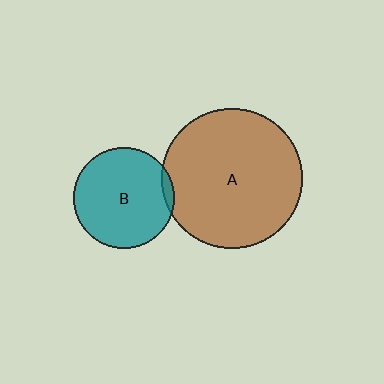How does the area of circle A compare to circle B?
Approximately 2.0 times.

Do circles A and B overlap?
Yes.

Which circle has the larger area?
Circle A (brown).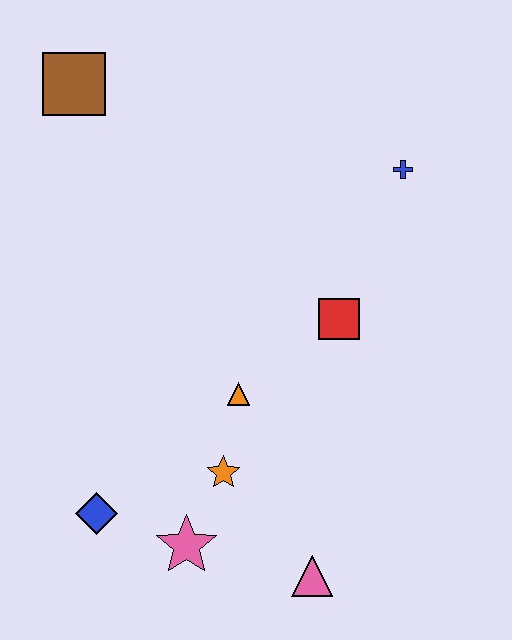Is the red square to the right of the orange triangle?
Yes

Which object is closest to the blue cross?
The red square is closest to the blue cross.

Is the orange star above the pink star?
Yes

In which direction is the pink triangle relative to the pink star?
The pink triangle is to the right of the pink star.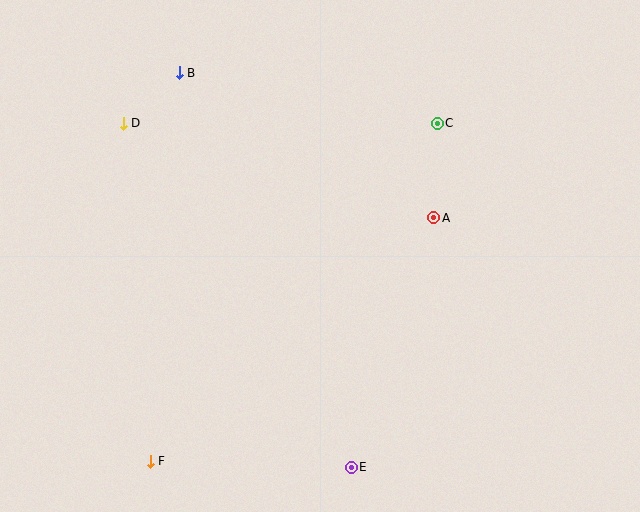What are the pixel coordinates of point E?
Point E is at (351, 467).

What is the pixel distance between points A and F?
The distance between A and F is 373 pixels.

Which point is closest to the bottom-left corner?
Point F is closest to the bottom-left corner.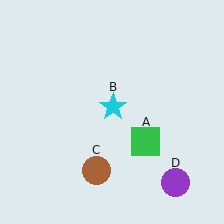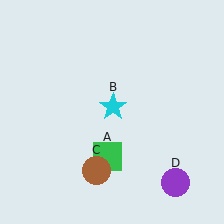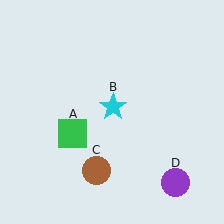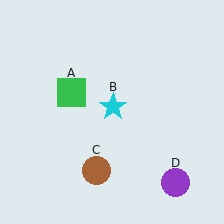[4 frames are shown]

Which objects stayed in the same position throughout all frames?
Cyan star (object B) and brown circle (object C) and purple circle (object D) remained stationary.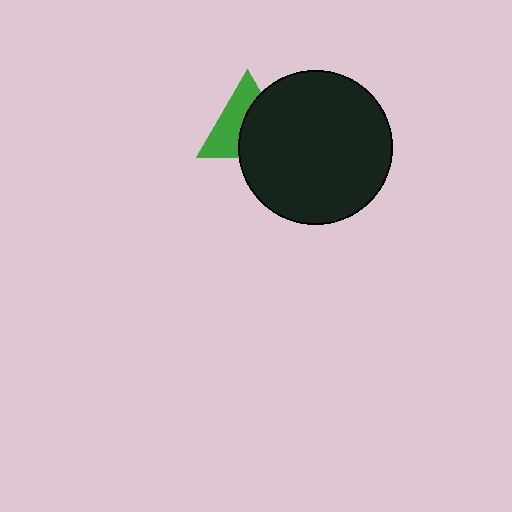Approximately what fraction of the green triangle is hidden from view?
Roughly 51% of the green triangle is hidden behind the black circle.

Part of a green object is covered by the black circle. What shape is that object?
It is a triangle.